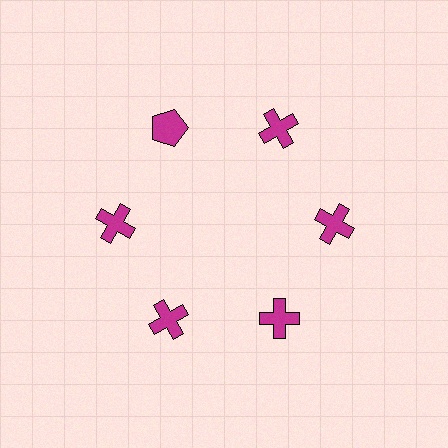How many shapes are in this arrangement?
There are 6 shapes arranged in a ring pattern.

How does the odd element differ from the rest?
It has a different shape: pentagon instead of cross.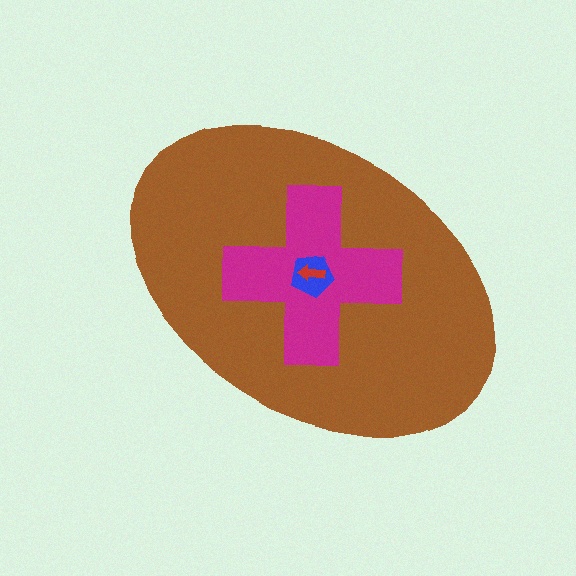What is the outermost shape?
The brown ellipse.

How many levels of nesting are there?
4.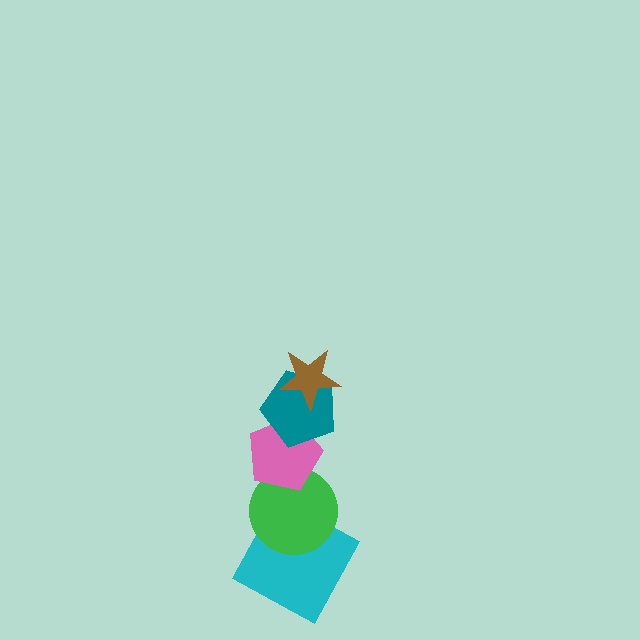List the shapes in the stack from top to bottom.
From top to bottom: the brown star, the teal pentagon, the pink pentagon, the green circle, the cyan square.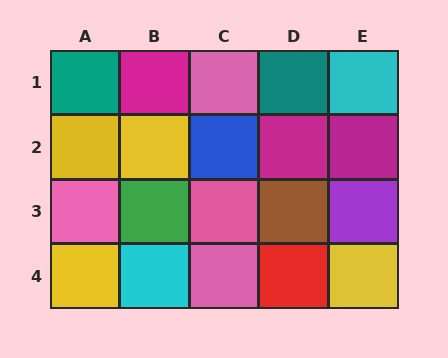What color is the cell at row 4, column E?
Yellow.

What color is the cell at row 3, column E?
Purple.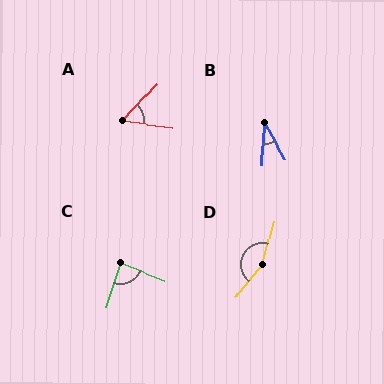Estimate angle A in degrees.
Approximately 54 degrees.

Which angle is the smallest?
B, at approximately 32 degrees.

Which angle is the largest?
D, at approximately 157 degrees.